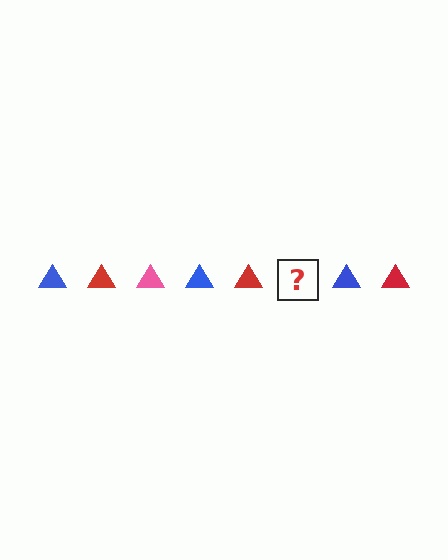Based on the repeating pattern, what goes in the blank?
The blank should be a pink triangle.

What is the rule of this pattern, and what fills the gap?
The rule is that the pattern cycles through blue, red, pink triangles. The gap should be filled with a pink triangle.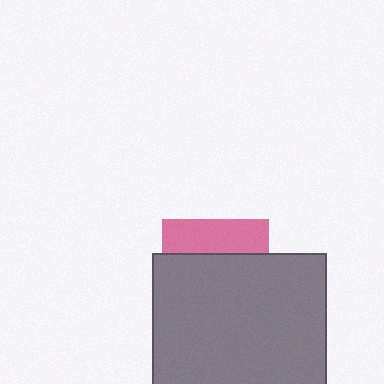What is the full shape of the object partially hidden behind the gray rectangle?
The partially hidden object is a pink square.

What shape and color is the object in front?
The object in front is a gray rectangle.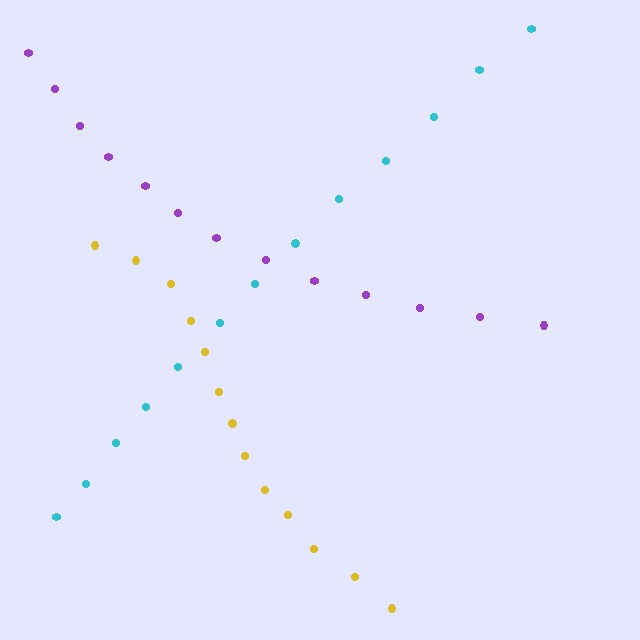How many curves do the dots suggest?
There are 3 distinct paths.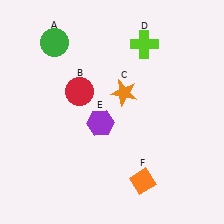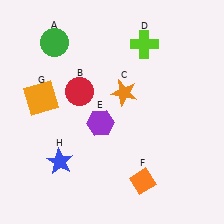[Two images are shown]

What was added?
An orange square (G), a blue star (H) were added in Image 2.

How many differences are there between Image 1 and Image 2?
There are 2 differences between the two images.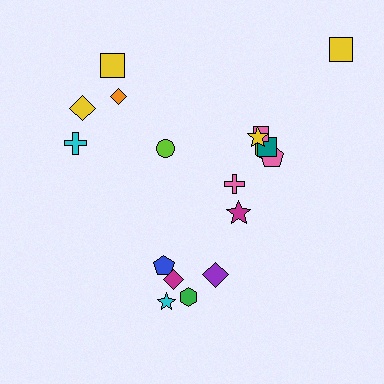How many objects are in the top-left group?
There are 5 objects.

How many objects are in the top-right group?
There are 8 objects.